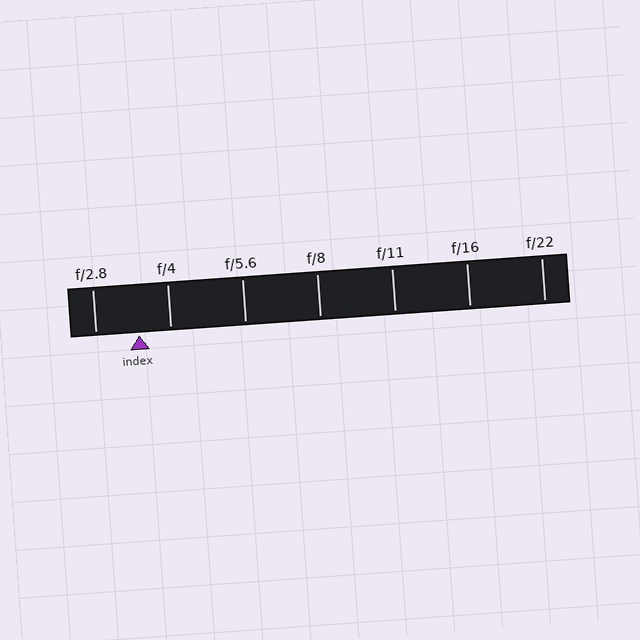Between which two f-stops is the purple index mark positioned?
The index mark is between f/2.8 and f/4.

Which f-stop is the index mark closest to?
The index mark is closest to f/4.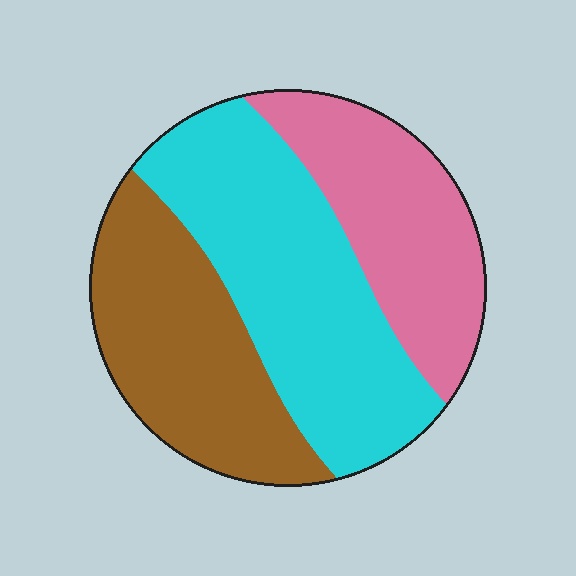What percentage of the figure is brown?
Brown takes up about one third (1/3) of the figure.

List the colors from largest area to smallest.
From largest to smallest: cyan, brown, pink.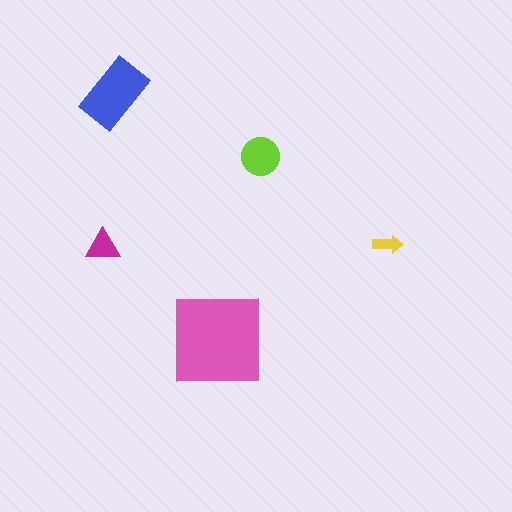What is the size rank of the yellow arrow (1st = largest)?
5th.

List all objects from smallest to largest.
The yellow arrow, the magenta triangle, the lime circle, the blue rectangle, the pink square.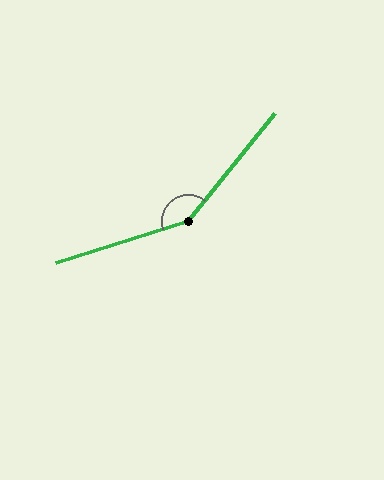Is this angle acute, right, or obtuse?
It is obtuse.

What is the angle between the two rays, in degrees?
Approximately 147 degrees.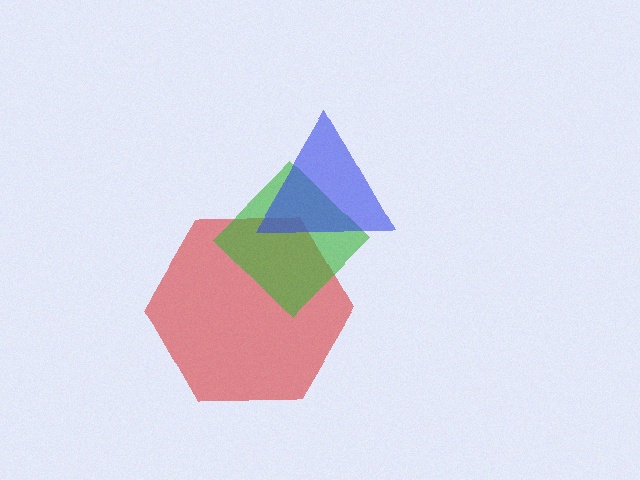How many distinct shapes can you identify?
There are 3 distinct shapes: a red hexagon, a green diamond, a blue triangle.